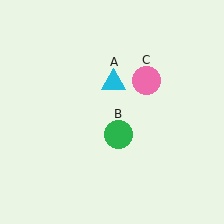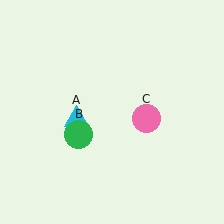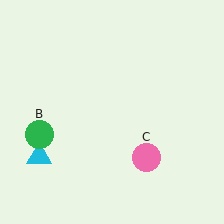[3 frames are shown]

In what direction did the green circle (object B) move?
The green circle (object B) moved left.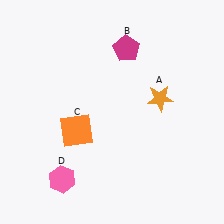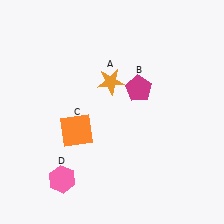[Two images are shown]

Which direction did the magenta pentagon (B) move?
The magenta pentagon (B) moved down.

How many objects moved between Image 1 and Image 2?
2 objects moved between the two images.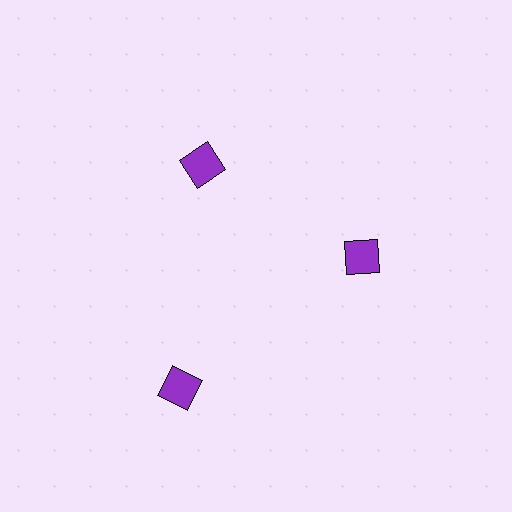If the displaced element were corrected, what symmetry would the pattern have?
It would have 3-fold rotational symmetry — the pattern would map onto itself every 120 degrees.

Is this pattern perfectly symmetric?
No. The 3 purple diamonds are arranged in a ring, but one element near the 7 o'clock position is pushed outward from the center, breaking the 3-fold rotational symmetry.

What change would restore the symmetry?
The symmetry would be restored by moving it inward, back onto the ring so that all 3 diamonds sit at equal angles and equal distance from the center.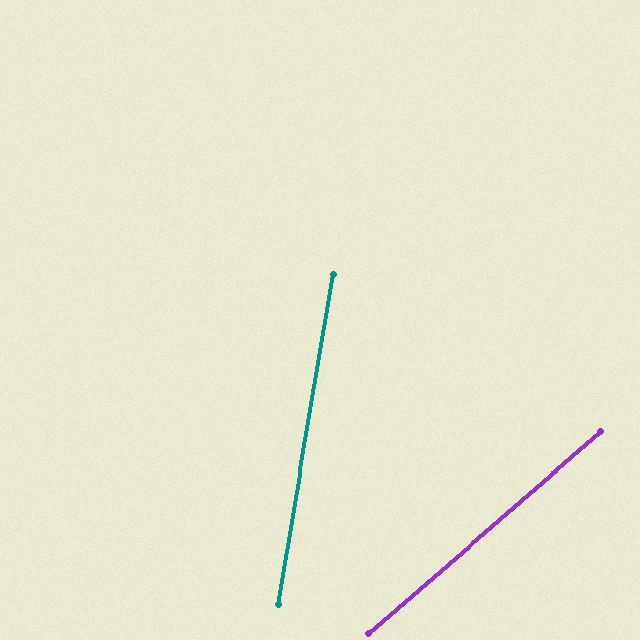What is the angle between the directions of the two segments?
Approximately 40 degrees.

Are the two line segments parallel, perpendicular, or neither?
Neither parallel nor perpendicular — they differ by about 40°.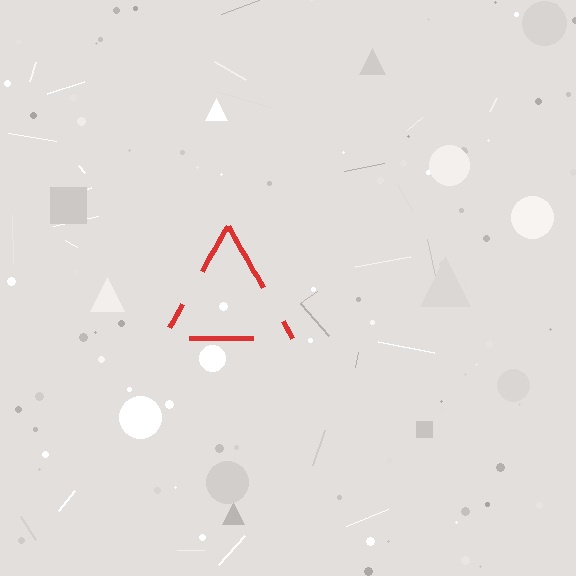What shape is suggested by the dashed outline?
The dashed outline suggests a triangle.